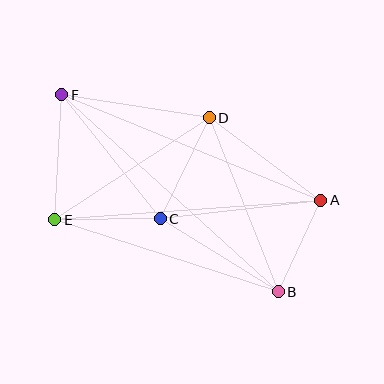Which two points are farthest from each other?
Points B and F are farthest from each other.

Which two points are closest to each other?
Points A and B are closest to each other.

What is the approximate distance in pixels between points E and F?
The distance between E and F is approximately 125 pixels.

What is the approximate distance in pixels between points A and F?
The distance between A and F is approximately 280 pixels.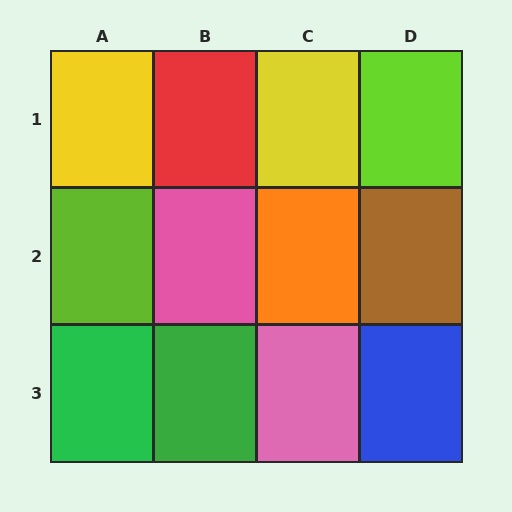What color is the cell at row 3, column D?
Blue.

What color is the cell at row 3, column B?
Green.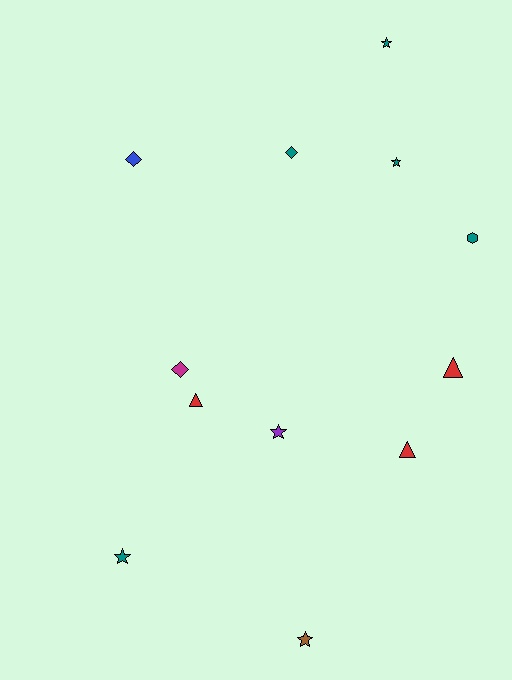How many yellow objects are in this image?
There are no yellow objects.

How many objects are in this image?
There are 12 objects.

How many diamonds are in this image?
There are 3 diamonds.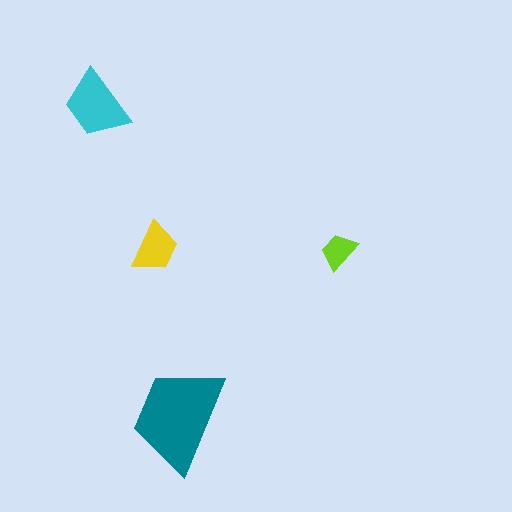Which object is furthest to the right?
The lime trapezoid is rightmost.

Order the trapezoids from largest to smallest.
the teal one, the cyan one, the yellow one, the lime one.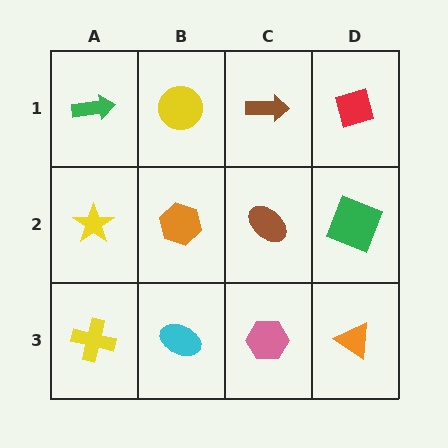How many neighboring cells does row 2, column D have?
3.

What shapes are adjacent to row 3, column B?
An orange hexagon (row 2, column B), a yellow cross (row 3, column A), a pink hexagon (row 3, column C).